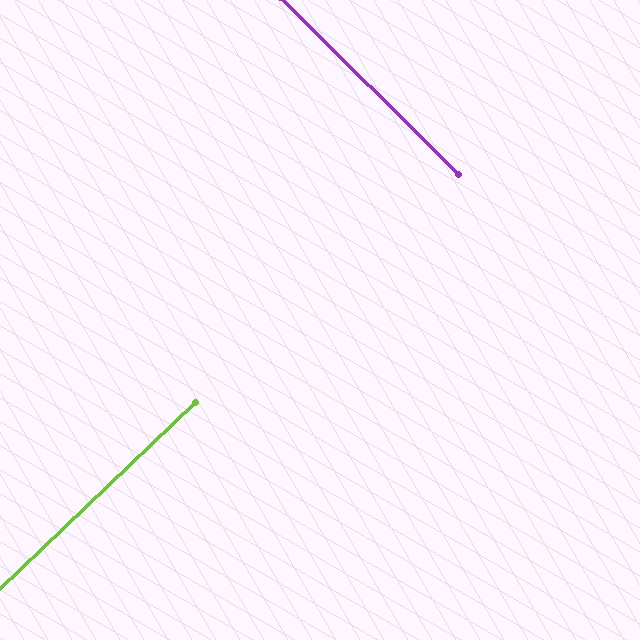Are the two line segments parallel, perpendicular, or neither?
Perpendicular — they meet at approximately 89°.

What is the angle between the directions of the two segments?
Approximately 89 degrees.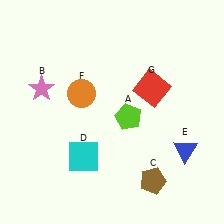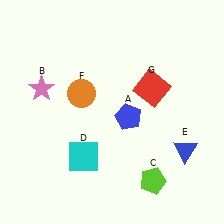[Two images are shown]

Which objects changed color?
A changed from lime to blue. C changed from brown to lime.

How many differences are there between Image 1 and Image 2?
There are 2 differences between the two images.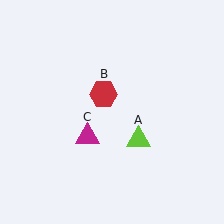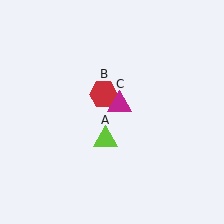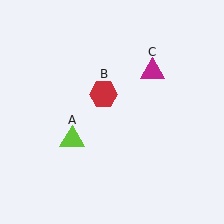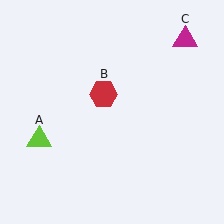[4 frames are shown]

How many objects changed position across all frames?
2 objects changed position: lime triangle (object A), magenta triangle (object C).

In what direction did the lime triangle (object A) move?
The lime triangle (object A) moved left.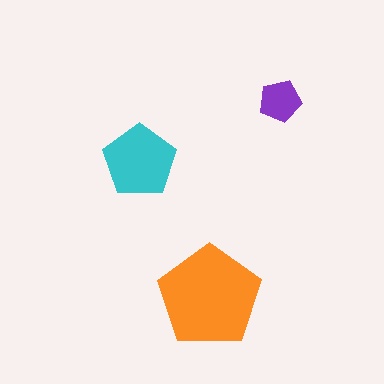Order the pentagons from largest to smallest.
the orange one, the cyan one, the purple one.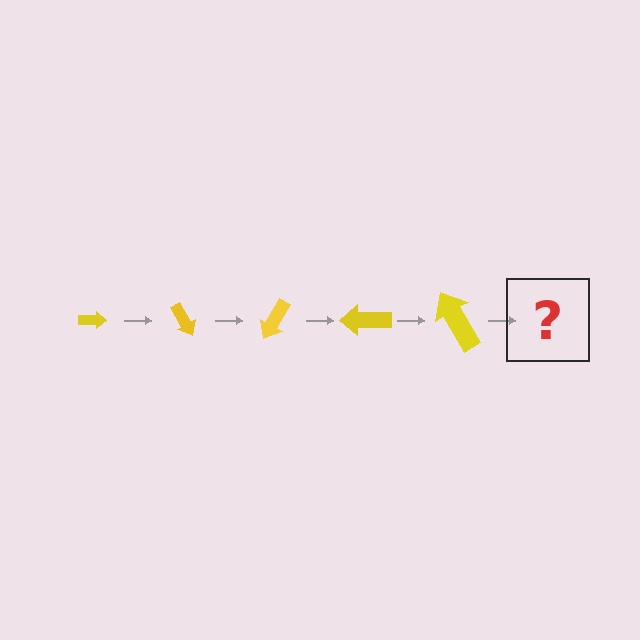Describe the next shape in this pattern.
It should be an arrow, larger than the previous one and rotated 300 degrees from the start.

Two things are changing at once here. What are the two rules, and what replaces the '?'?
The two rules are that the arrow grows larger each step and it rotates 60 degrees each step. The '?' should be an arrow, larger than the previous one and rotated 300 degrees from the start.